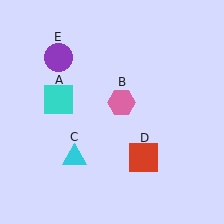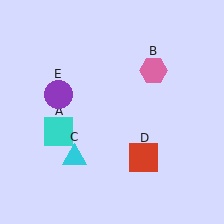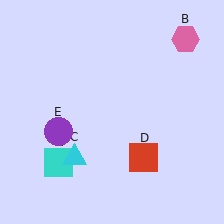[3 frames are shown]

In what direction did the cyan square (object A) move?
The cyan square (object A) moved down.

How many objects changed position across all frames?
3 objects changed position: cyan square (object A), pink hexagon (object B), purple circle (object E).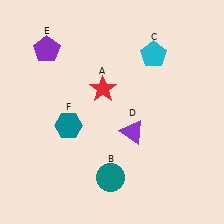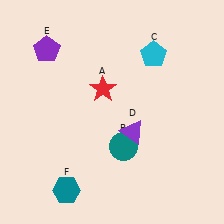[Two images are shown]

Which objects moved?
The objects that moved are: the teal circle (B), the teal hexagon (F).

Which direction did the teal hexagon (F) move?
The teal hexagon (F) moved down.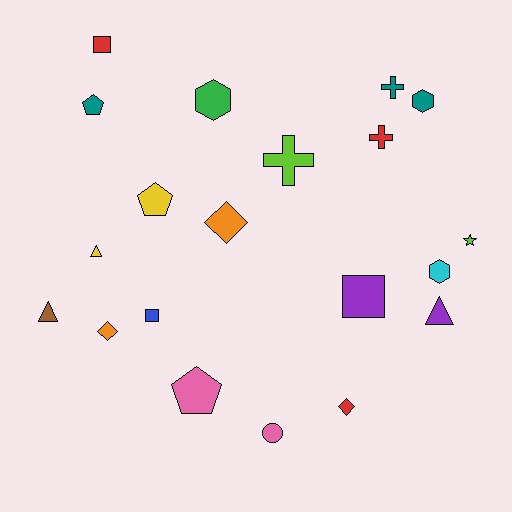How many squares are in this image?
There are 3 squares.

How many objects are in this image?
There are 20 objects.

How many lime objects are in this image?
There are 2 lime objects.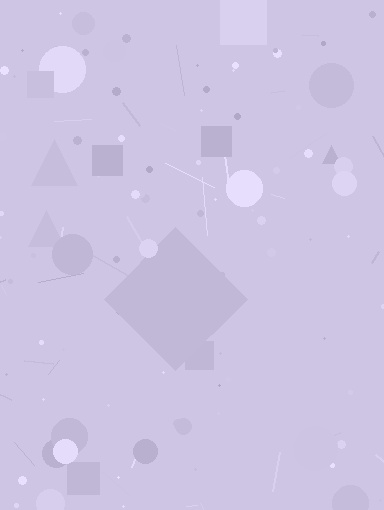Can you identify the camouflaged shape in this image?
The camouflaged shape is a diamond.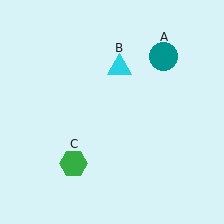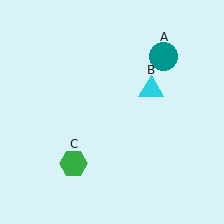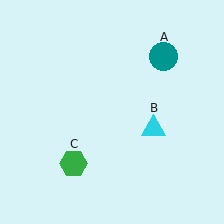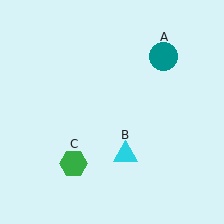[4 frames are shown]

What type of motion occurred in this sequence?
The cyan triangle (object B) rotated clockwise around the center of the scene.